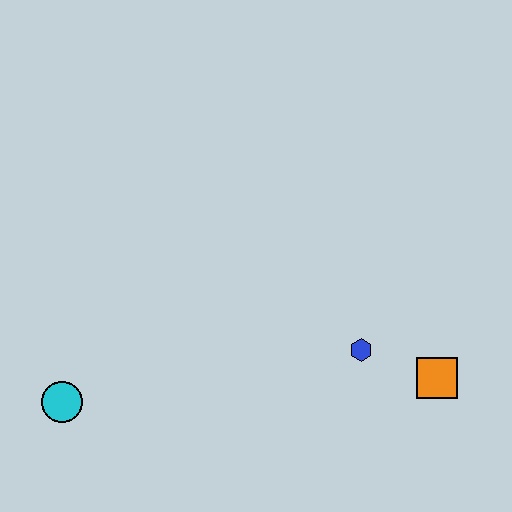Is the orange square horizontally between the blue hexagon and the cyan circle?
No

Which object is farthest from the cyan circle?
The orange square is farthest from the cyan circle.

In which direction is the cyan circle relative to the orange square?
The cyan circle is to the left of the orange square.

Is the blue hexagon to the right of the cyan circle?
Yes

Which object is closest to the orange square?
The blue hexagon is closest to the orange square.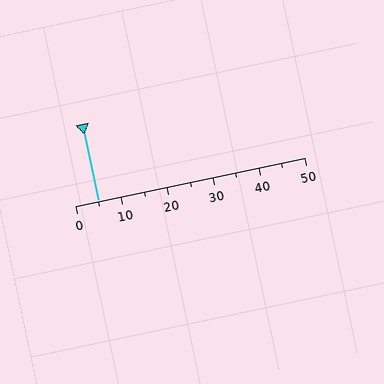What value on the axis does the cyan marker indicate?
The marker indicates approximately 5.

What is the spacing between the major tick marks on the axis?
The major ticks are spaced 10 apart.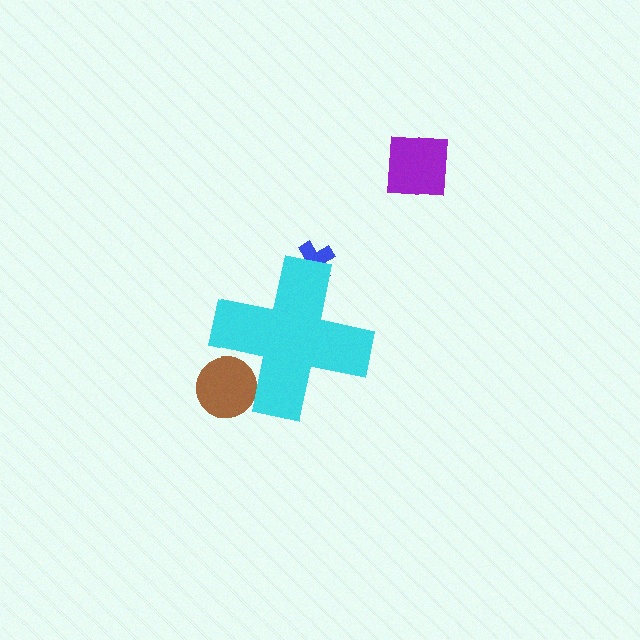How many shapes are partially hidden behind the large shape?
2 shapes are partially hidden.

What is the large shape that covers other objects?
A cyan cross.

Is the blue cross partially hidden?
Yes, the blue cross is partially hidden behind the cyan cross.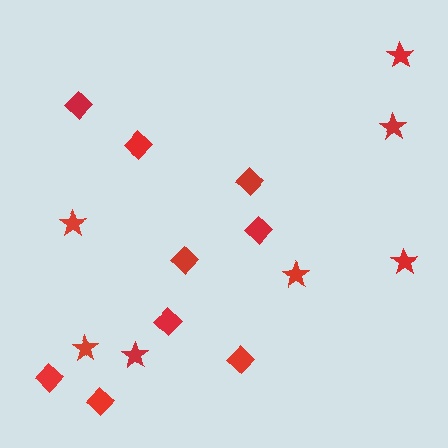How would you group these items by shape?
There are 2 groups: one group of diamonds (9) and one group of stars (7).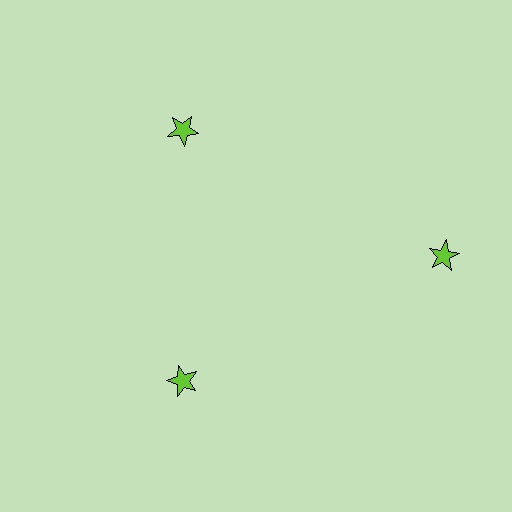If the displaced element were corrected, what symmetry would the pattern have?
It would have 3-fold rotational symmetry — the pattern would map onto itself every 120 degrees.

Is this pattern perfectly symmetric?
No. The 3 lime stars are arranged in a ring, but one element near the 3 o'clock position is pushed outward from the center, breaking the 3-fold rotational symmetry.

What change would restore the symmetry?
The symmetry would be restored by moving it inward, back onto the ring so that all 3 stars sit at equal angles and equal distance from the center.